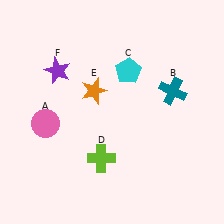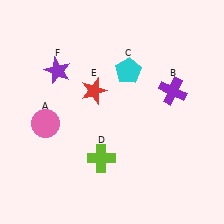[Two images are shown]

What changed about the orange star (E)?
In Image 1, E is orange. In Image 2, it changed to red.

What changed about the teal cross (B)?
In Image 1, B is teal. In Image 2, it changed to purple.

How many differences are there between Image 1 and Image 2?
There are 2 differences between the two images.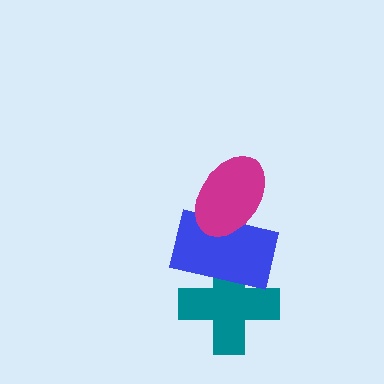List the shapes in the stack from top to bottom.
From top to bottom: the magenta ellipse, the blue rectangle, the teal cross.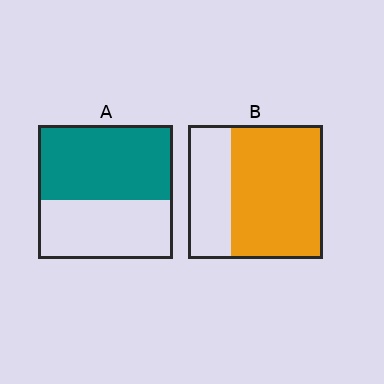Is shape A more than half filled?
Yes.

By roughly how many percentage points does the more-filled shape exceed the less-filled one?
By roughly 10 percentage points (B over A).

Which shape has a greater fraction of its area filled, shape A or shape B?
Shape B.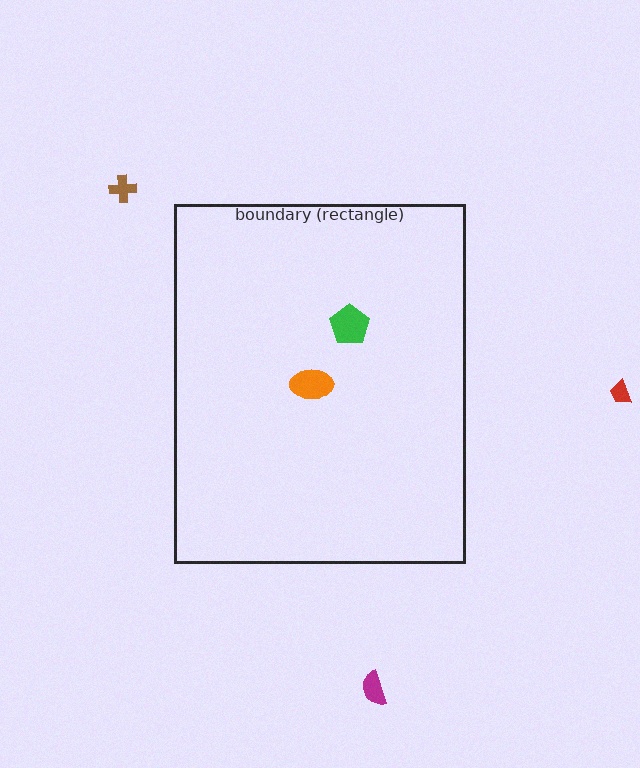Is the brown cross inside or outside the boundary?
Outside.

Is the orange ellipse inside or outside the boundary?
Inside.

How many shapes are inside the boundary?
2 inside, 3 outside.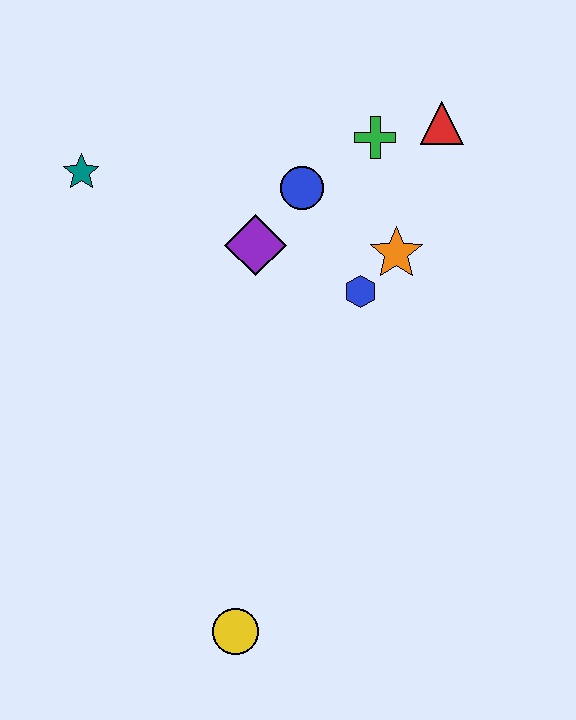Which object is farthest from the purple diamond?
The yellow circle is farthest from the purple diamond.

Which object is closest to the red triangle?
The green cross is closest to the red triangle.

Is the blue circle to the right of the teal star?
Yes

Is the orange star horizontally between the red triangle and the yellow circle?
Yes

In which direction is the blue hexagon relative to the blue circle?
The blue hexagon is below the blue circle.